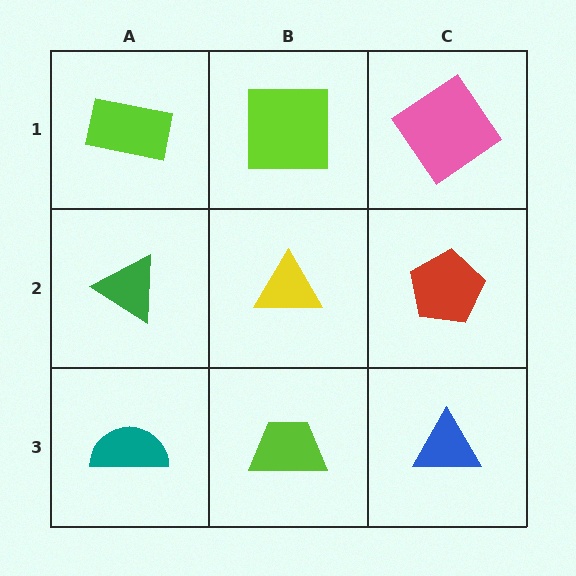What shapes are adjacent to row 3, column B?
A yellow triangle (row 2, column B), a teal semicircle (row 3, column A), a blue triangle (row 3, column C).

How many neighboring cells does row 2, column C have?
3.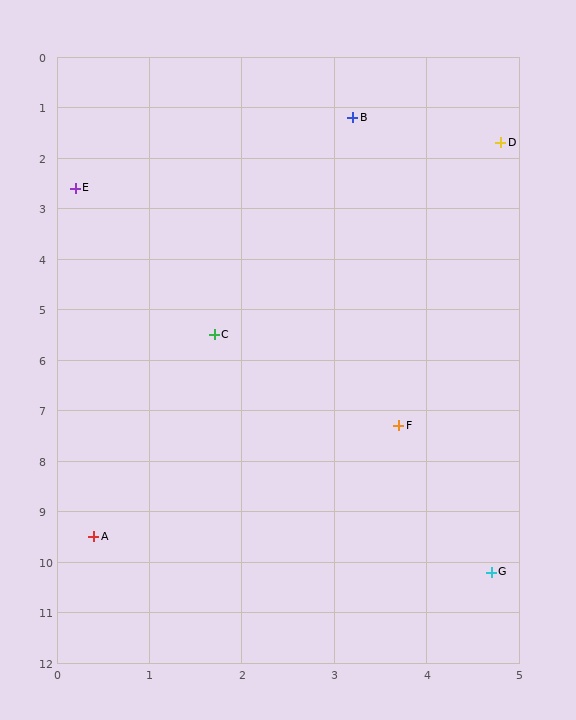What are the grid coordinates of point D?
Point D is at approximately (4.8, 1.7).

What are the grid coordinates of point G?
Point G is at approximately (4.7, 10.2).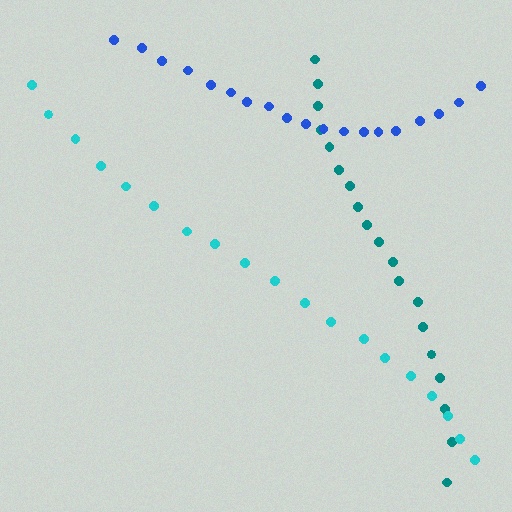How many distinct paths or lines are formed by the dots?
There are 3 distinct paths.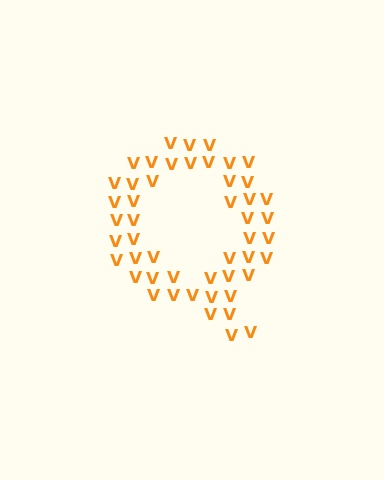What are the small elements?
The small elements are letter V's.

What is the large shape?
The large shape is the letter Q.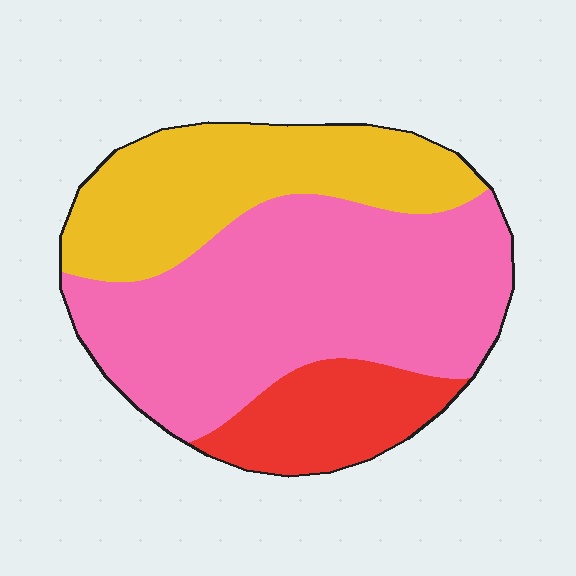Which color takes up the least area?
Red, at roughly 15%.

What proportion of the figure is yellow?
Yellow covers roughly 30% of the figure.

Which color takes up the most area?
Pink, at roughly 55%.